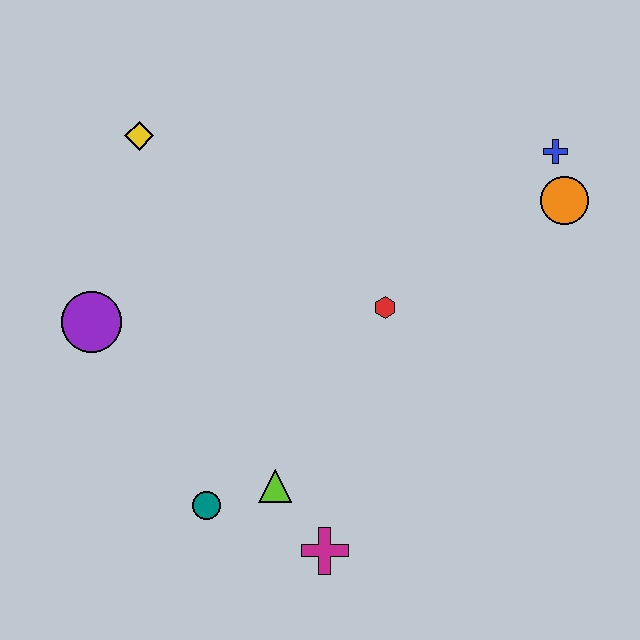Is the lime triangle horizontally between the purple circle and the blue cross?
Yes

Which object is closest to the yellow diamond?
The purple circle is closest to the yellow diamond.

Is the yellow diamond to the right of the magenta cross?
No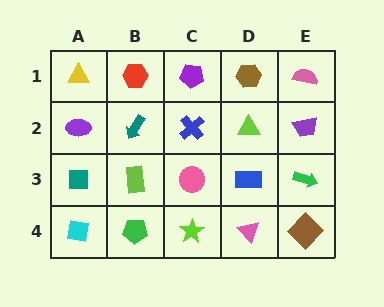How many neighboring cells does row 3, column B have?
4.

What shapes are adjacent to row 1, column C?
A blue cross (row 2, column C), a red hexagon (row 1, column B), a brown hexagon (row 1, column D).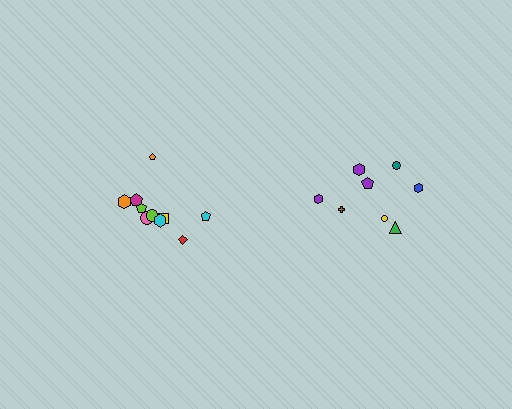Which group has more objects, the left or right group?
The left group.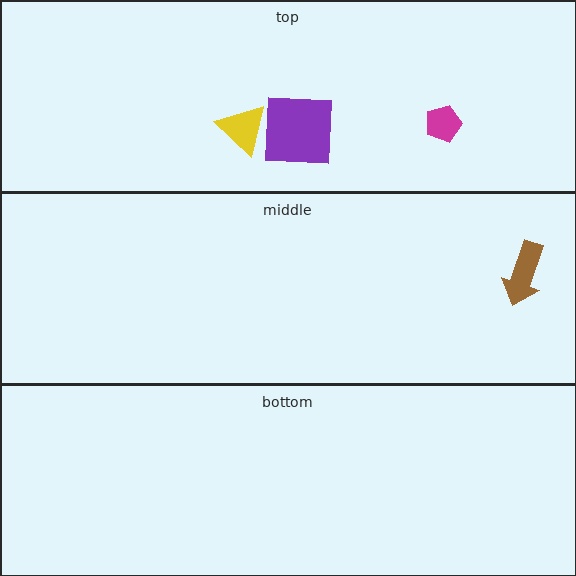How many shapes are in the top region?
3.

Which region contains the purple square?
The top region.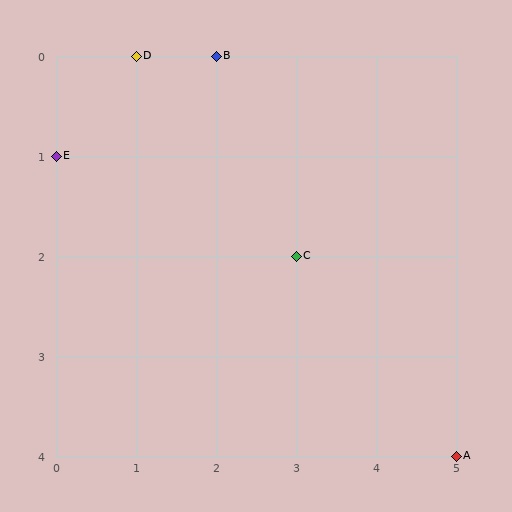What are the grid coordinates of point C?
Point C is at grid coordinates (3, 2).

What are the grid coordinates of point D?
Point D is at grid coordinates (1, 0).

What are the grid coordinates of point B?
Point B is at grid coordinates (2, 0).